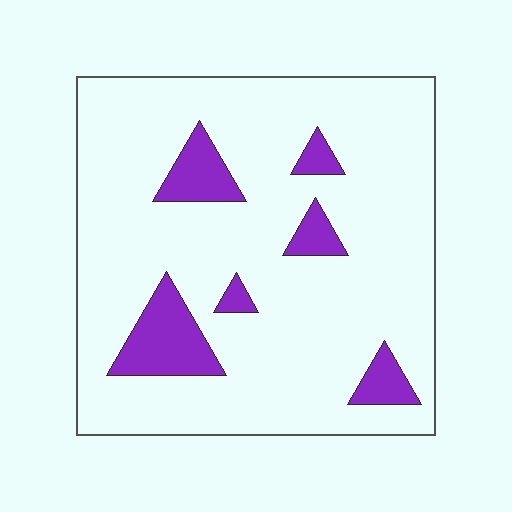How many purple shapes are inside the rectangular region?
6.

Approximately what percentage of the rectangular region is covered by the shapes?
Approximately 15%.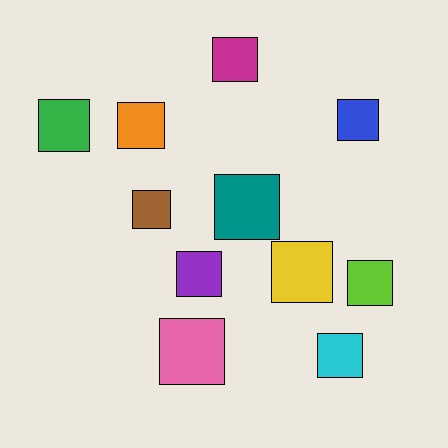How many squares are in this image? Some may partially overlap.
There are 11 squares.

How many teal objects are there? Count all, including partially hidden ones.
There is 1 teal object.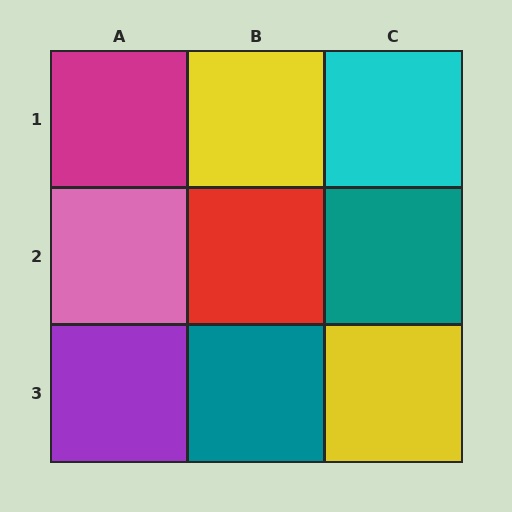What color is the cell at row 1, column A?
Magenta.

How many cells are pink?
1 cell is pink.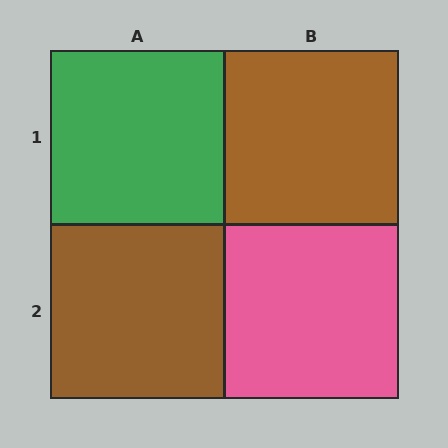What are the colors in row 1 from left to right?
Green, brown.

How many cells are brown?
2 cells are brown.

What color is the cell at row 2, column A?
Brown.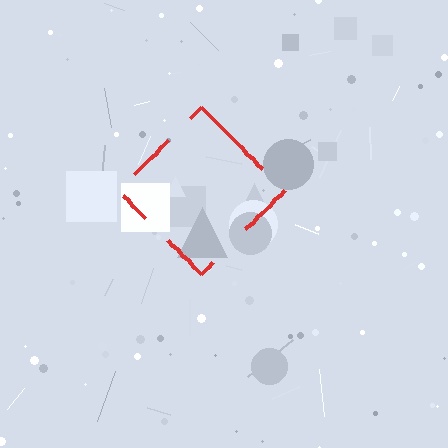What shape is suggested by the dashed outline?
The dashed outline suggests a diamond.